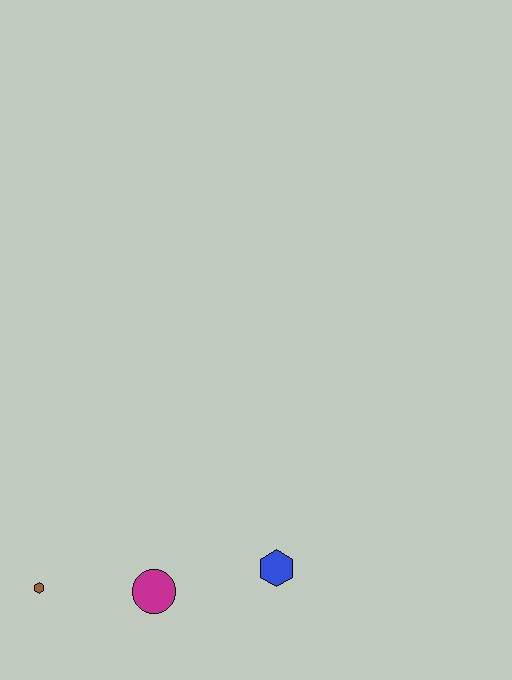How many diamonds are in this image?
There are no diamonds.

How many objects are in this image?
There are 3 objects.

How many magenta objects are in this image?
There is 1 magenta object.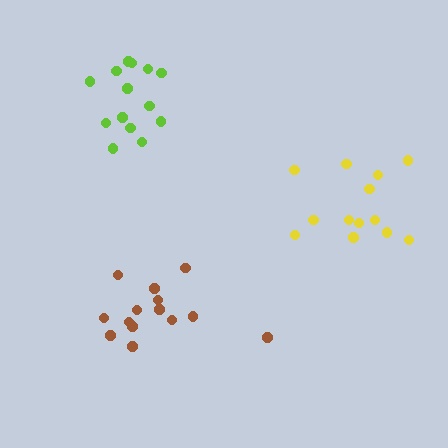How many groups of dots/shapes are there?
There are 3 groups.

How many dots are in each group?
Group 1: 14 dots, Group 2: 13 dots, Group 3: 14 dots (41 total).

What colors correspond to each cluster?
The clusters are colored: lime, yellow, brown.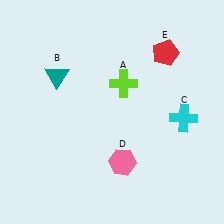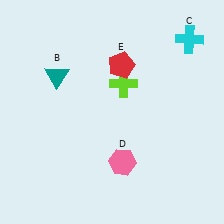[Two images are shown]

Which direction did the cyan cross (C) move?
The cyan cross (C) moved up.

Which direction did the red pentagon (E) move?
The red pentagon (E) moved left.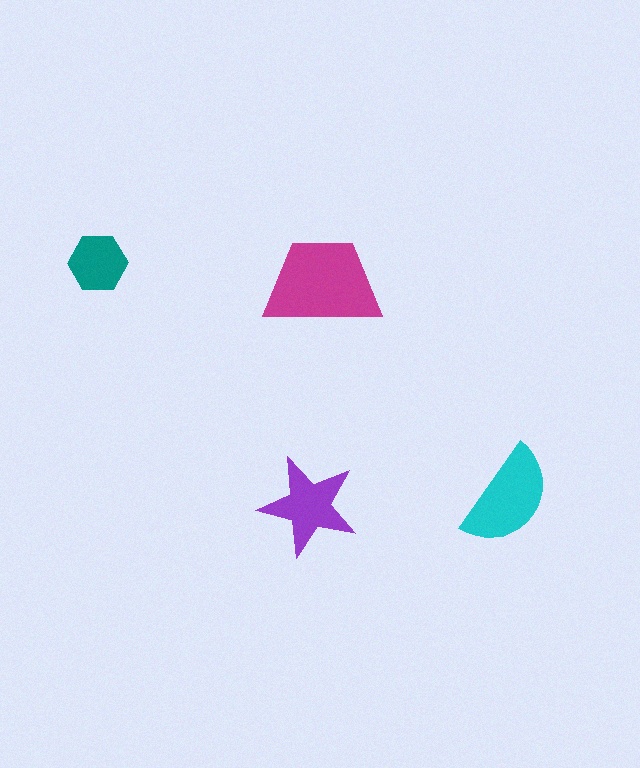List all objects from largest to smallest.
The magenta trapezoid, the cyan semicircle, the purple star, the teal hexagon.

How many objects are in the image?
There are 4 objects in the image.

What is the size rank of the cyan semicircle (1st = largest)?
2nd.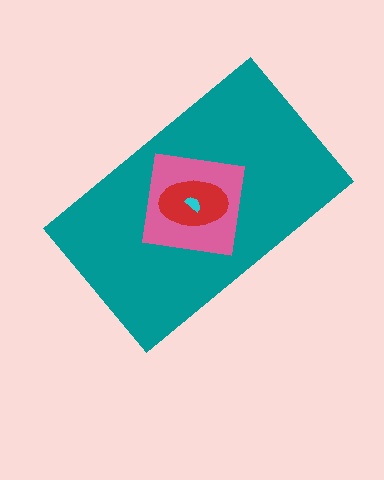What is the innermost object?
The cyan semicircle.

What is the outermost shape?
The teal rectangle.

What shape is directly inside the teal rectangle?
The pink square.